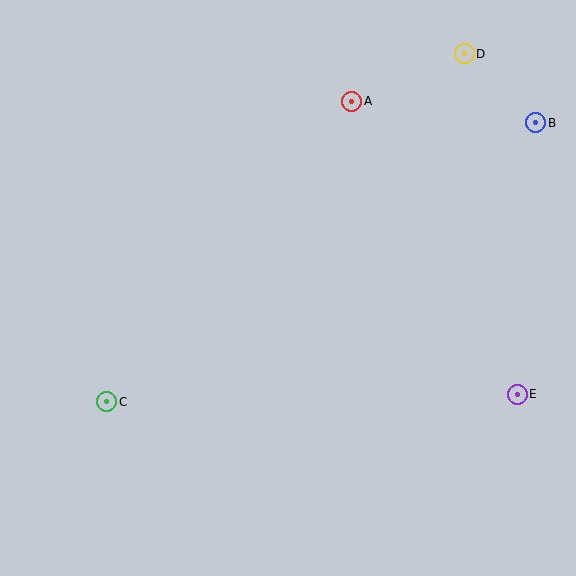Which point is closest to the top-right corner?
Point D is closest to the top-right corner.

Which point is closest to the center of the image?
Point A at (352, 101) is closest to the center.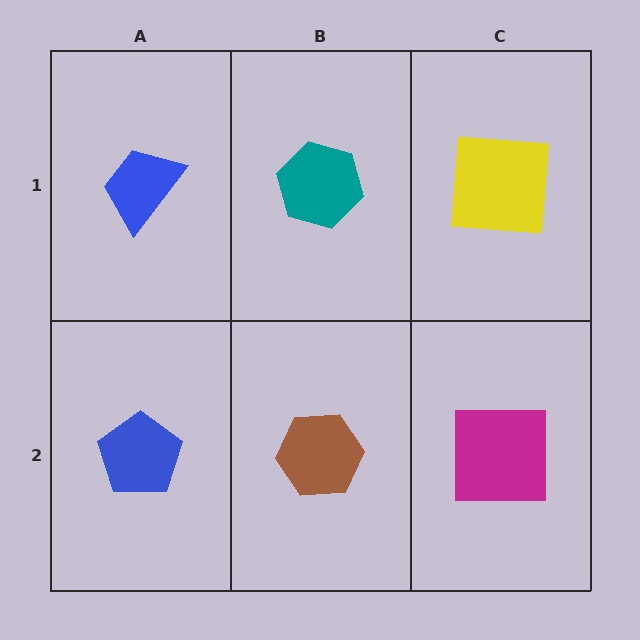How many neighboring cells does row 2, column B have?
3.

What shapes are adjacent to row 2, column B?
A teal hexagon (row 1, column B), a blue pentagon (row 2, column A), a magenta square (row 2, column C).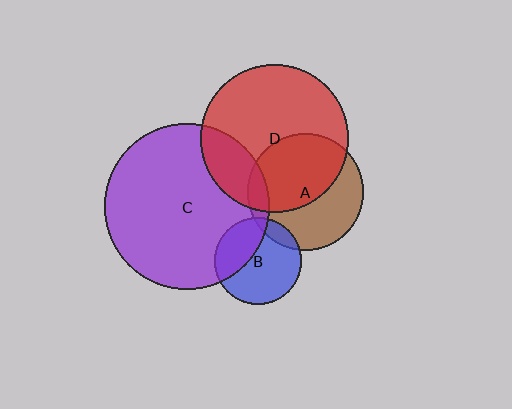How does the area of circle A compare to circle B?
Approximately 1.8 times.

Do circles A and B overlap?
Yes.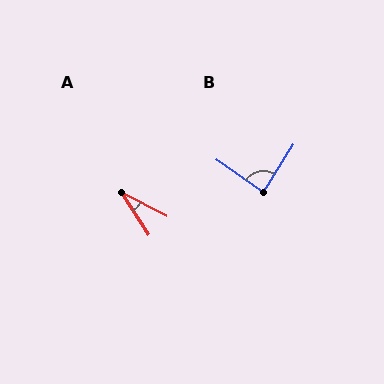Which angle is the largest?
B, at approximately 88 degrees.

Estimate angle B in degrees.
Approximately 88 degrees.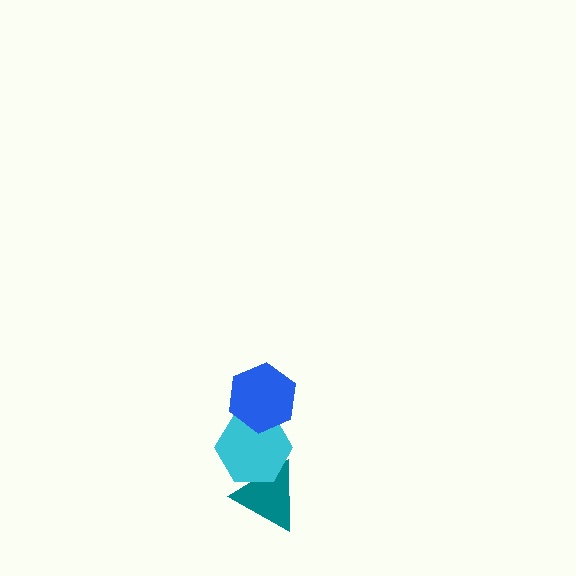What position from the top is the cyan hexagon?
The cyan hexagon is 2nd from the top.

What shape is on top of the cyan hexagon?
The blue hexagon is on top of the cyan hexagon.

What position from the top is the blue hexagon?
The blue hexagon is 1st from the top.